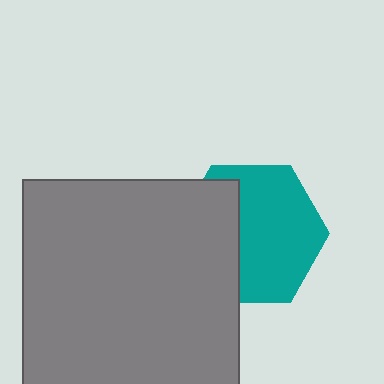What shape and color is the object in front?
The object in front is a gray square.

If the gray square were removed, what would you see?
You would see the complete teal hexagon.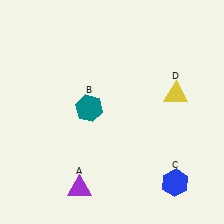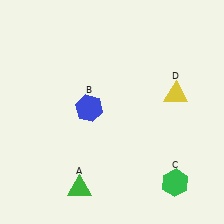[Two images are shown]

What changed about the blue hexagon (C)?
In Image 1, C is blue. In Image 2, it changed to green.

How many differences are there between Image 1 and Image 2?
There are 3 differences between the two images.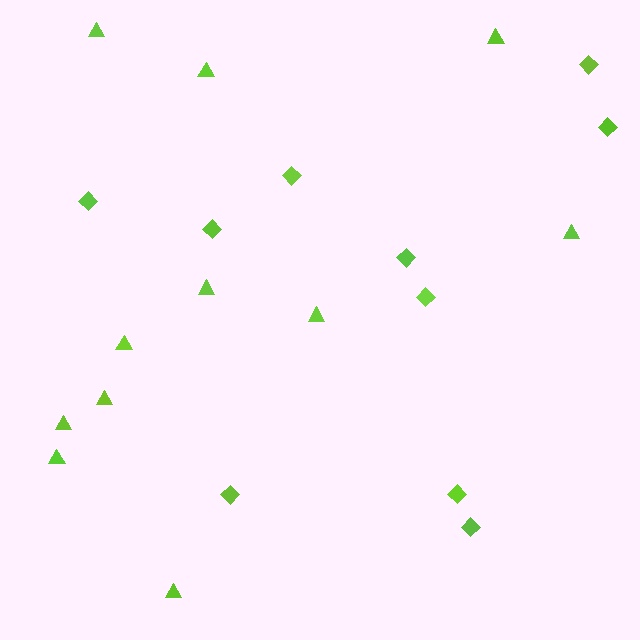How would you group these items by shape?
There are 2 groups: one group of diamonds (10) and one group of triangles (11).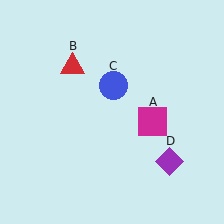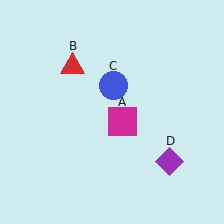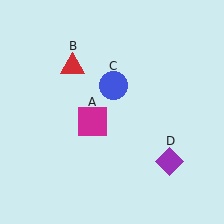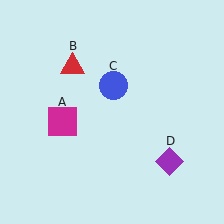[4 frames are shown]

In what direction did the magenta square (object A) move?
The magenta square (object A) moved left.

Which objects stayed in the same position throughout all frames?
Red triangle (object B) and blue circle (object C) and purple diamond (object D) remained stationary.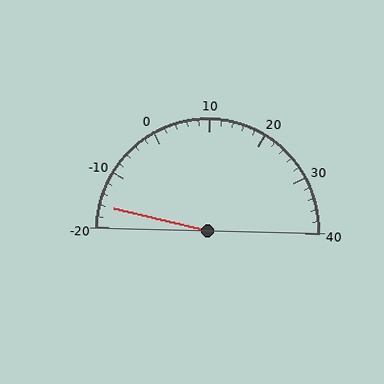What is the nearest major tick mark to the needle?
The nearest major tick mark is -20.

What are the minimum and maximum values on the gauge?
The gauge ranges from -20 to 40.